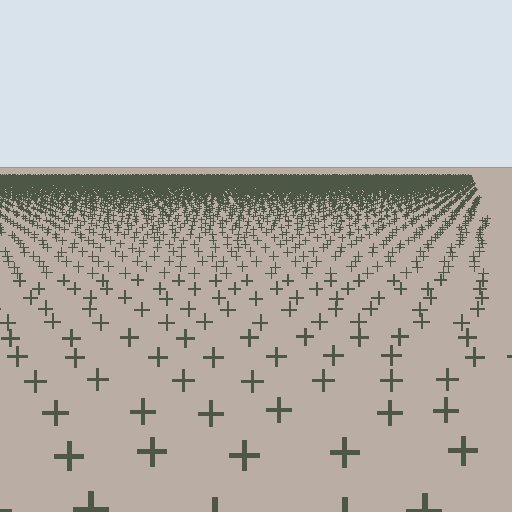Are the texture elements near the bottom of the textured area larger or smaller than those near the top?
Larger. Near the bottom, elements are closer to the viewer and appear at a bigger on-screen size.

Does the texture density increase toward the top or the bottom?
Density increases toward the top.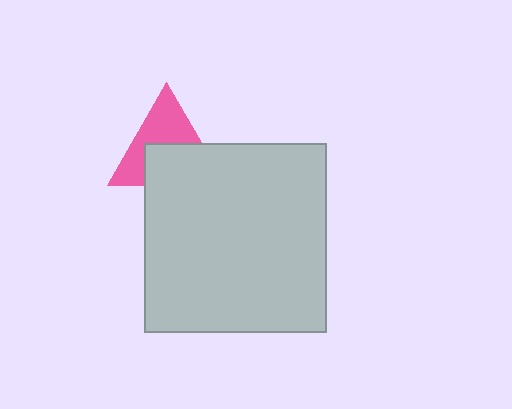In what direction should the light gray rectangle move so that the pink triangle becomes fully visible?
The light gray rectangle should move down. That is the shortest direction to clear the overlap and leave the pink triangle fully visible.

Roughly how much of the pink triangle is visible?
About half of it is visible (roughly 52%).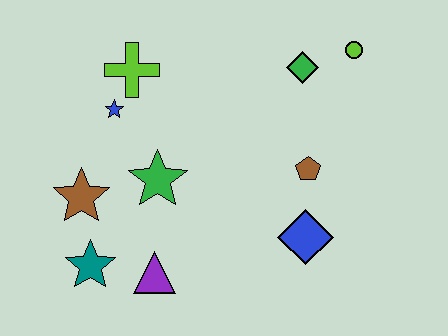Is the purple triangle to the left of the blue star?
No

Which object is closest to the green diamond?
The lime circle is closest to the green diamond.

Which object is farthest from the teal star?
The lime circle is farthest from the teal star.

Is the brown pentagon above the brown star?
Yes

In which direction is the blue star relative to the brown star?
The blue star is above the brown star.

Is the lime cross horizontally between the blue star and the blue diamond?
Yes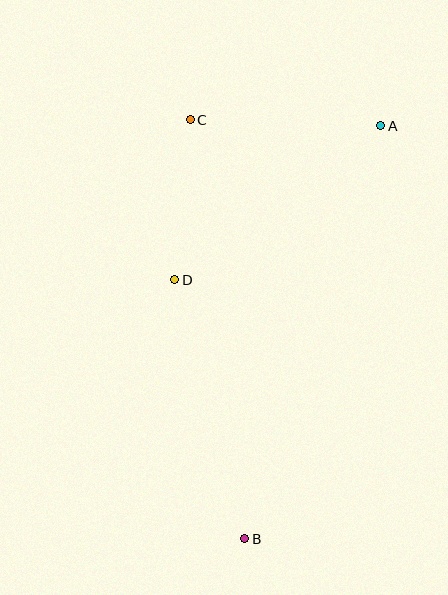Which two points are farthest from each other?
Points A and B are farthest from each other.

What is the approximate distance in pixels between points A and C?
The distance between A and C is approximately 190 pixels.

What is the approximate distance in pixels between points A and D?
The distance between A and D is approximately 257 pixels.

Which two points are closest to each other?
Points C and D are closest to each other.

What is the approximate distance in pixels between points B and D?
The distance between B and D is approximately 268 pixels.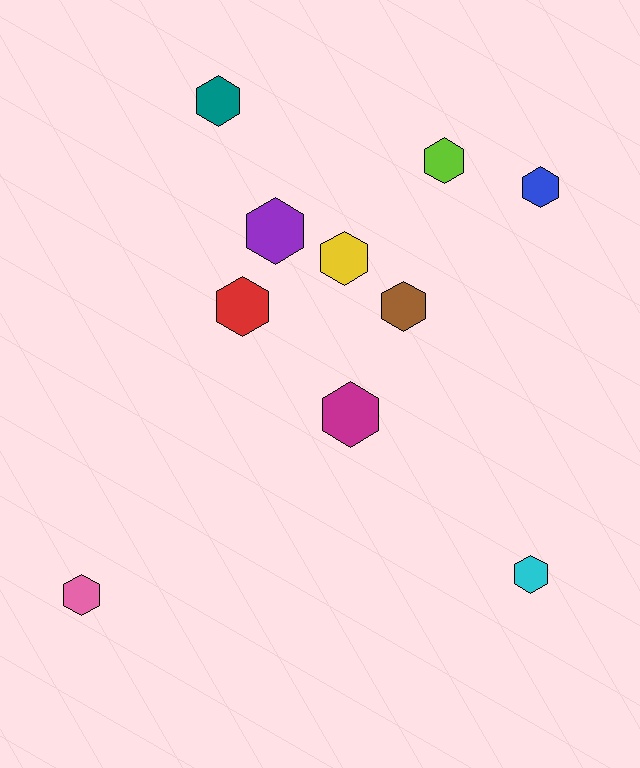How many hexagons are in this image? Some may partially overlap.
There are 10 hexagons.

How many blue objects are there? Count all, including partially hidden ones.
There is 1 blue object.